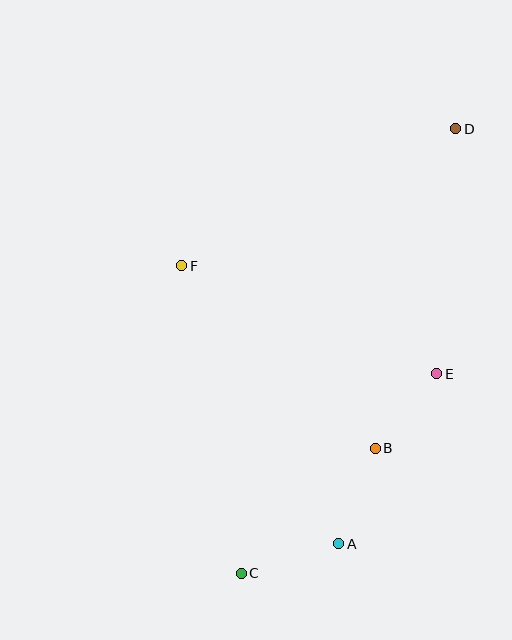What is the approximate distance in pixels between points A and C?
The distance between A and C is approximately 102 pixels.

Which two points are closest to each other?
Points B and E are closest to each other.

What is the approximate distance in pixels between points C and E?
The distance between C and E is approximately 280 pixels.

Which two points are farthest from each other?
Points C and D are farthest from each other.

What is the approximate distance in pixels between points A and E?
The distance between A and E is approximately 197 pixels.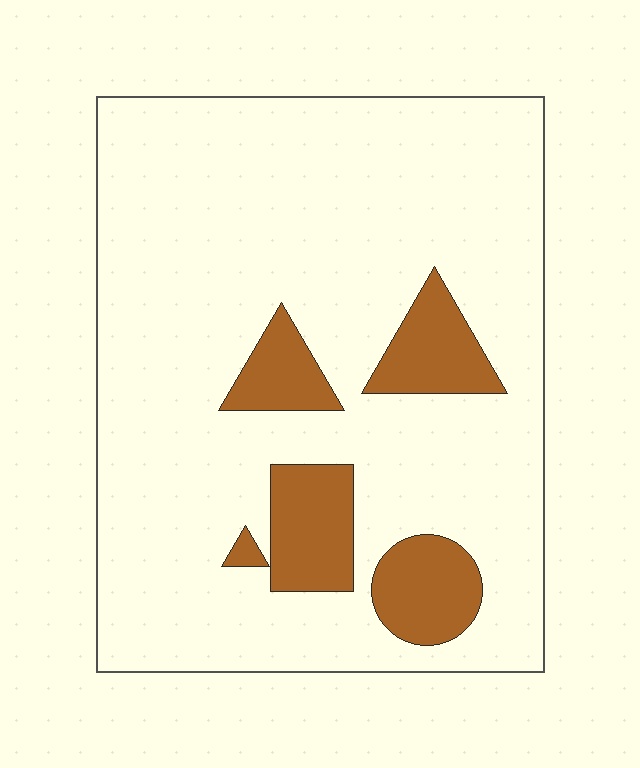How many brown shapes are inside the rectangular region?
5.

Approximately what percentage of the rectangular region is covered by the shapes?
Approximately 15%.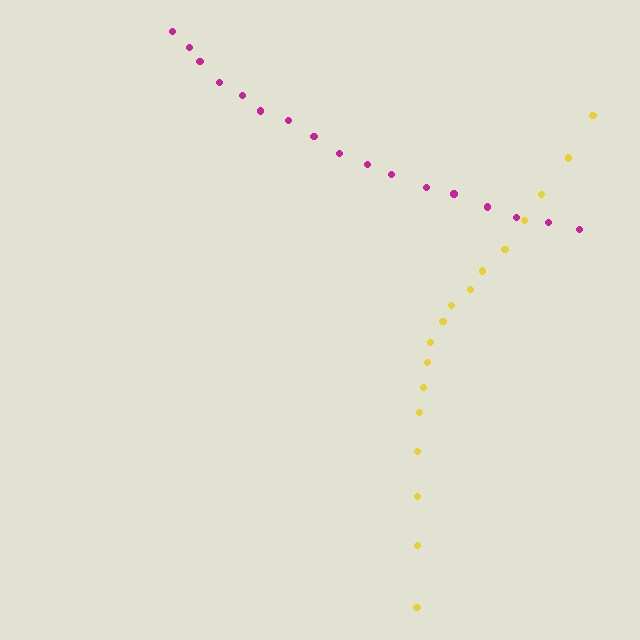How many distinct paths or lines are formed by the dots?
There are 2 distinct paths.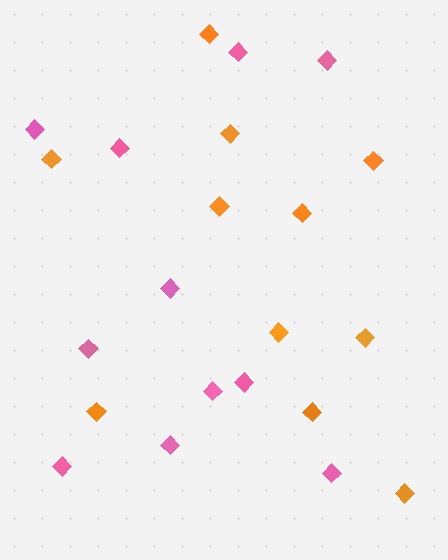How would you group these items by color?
There are 2 groups: one group of pink diamonds (11) and one group of orange diamonds (11).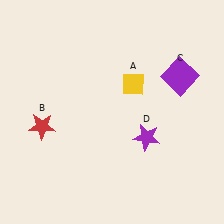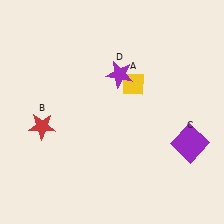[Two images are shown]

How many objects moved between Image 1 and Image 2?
2 objects moved between the two images.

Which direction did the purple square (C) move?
The purple square (C) moved down.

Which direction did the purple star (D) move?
The purple star (D) moved up.